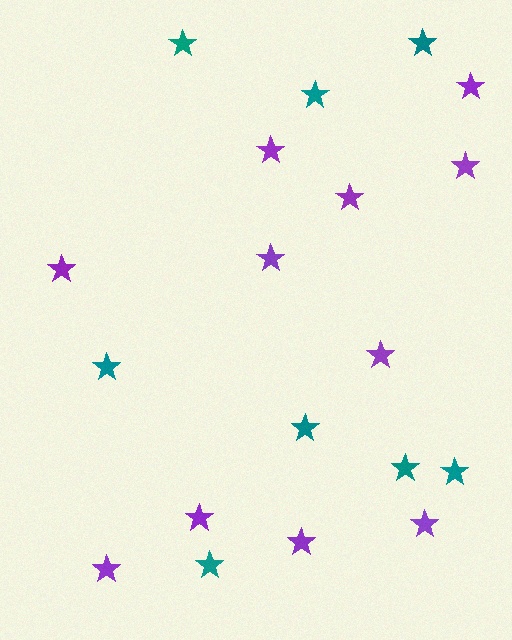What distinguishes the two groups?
There are 2 groups: one group of purple stars (11) and one group of teal stars (8).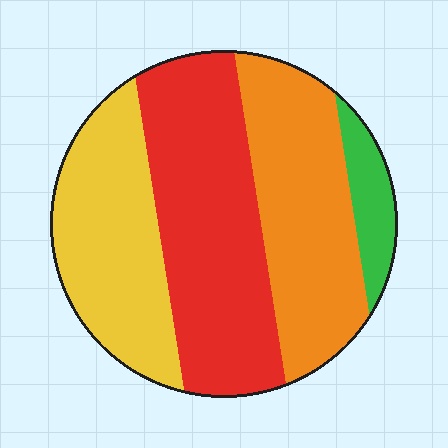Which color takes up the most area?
Red, at roughly 35%.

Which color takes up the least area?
Green, at roughly 5%.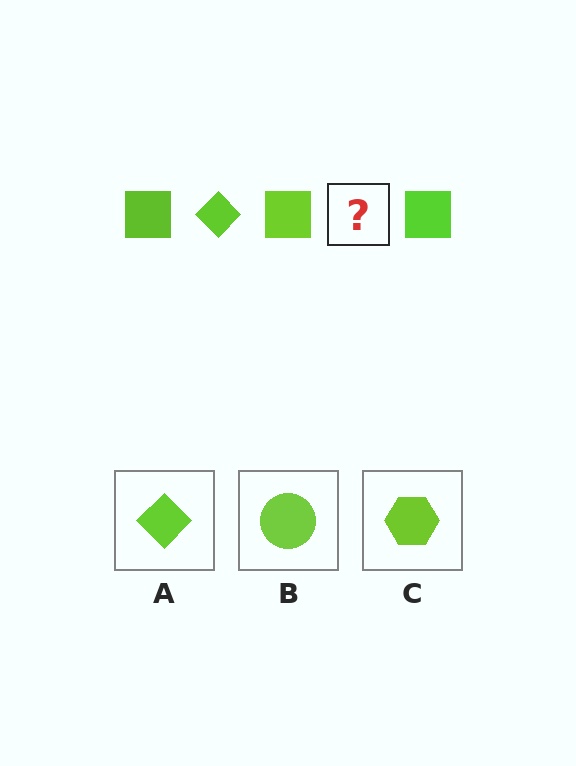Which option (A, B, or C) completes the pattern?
A.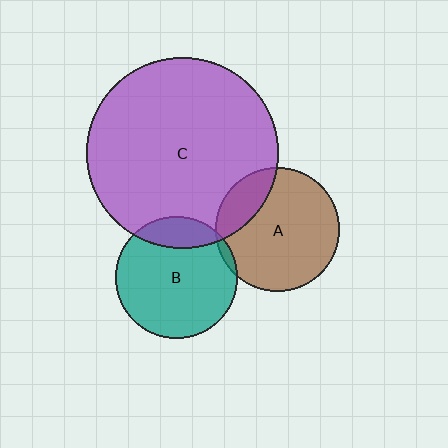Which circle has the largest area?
Circle C (purple).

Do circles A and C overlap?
Yes.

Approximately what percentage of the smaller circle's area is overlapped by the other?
Approximately 20%.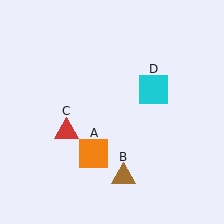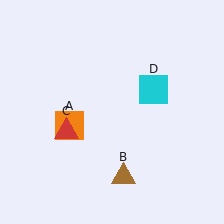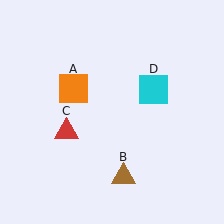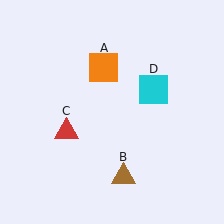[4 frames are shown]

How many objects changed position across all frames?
1 object changed position: orange square (object A).